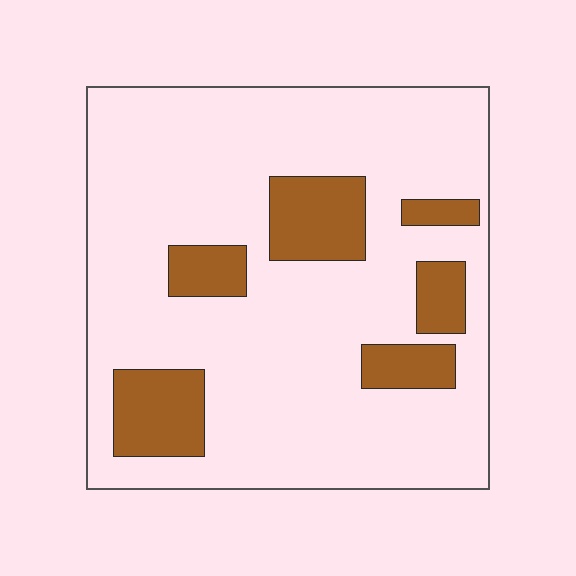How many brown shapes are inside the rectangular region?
6.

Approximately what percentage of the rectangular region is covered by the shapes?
Approximately 20%.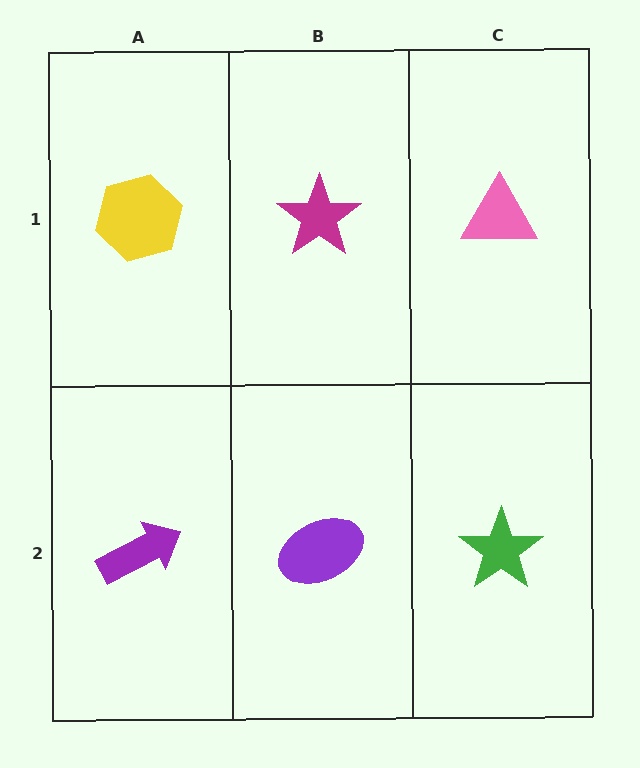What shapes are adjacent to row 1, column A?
A purple arrow (row 2, column A), a magenta star (row 1, column B).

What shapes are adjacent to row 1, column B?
A purple ellipse (row 2, column B), a yellow hexagon (row 1, column A), a pink triangle (row 1, column C).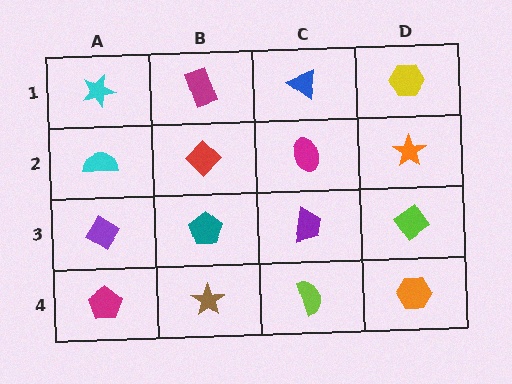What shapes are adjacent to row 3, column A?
A cyan semicircle (row 2, column A), a magenta pentagon (row 4, column A), a teal pentagon (row 3, column B).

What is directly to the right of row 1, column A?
A magenta rectangle.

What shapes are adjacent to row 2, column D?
A yellow hexagon (row 1, column D), a lime diamond (row 3, column D), a magenta ellipse (row 2, column C).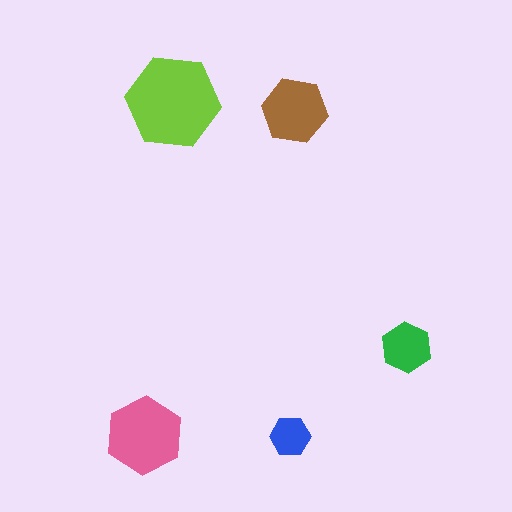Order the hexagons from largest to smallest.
the lime one, the pink one, the brown one, the green one, the blue one.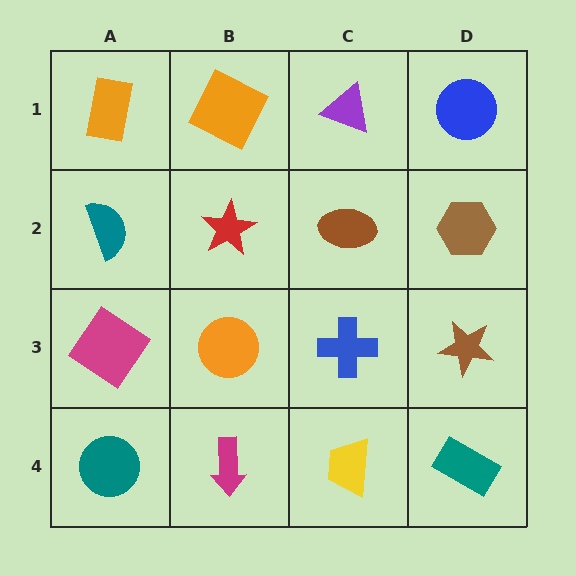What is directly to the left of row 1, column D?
A purple triangle.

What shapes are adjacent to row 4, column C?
A blue cross (row 3, column C), a magenta arrow (row 4, column B), a teal rectangle (row 4, column D).